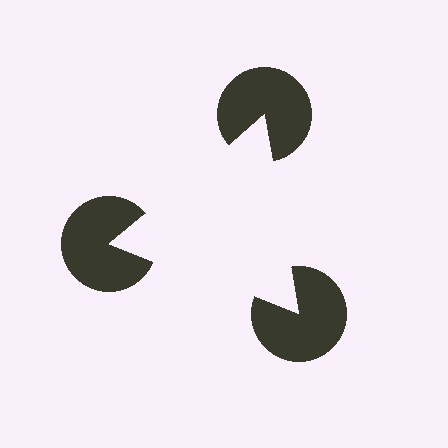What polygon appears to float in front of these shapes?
An illusory triangle — its edges are inferred from the aligned wedge cuts in the pac-man discs, not physically drawn.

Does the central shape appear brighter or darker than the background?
It typically appears slightly brighter than the background, even though no actual brightness change is drawn.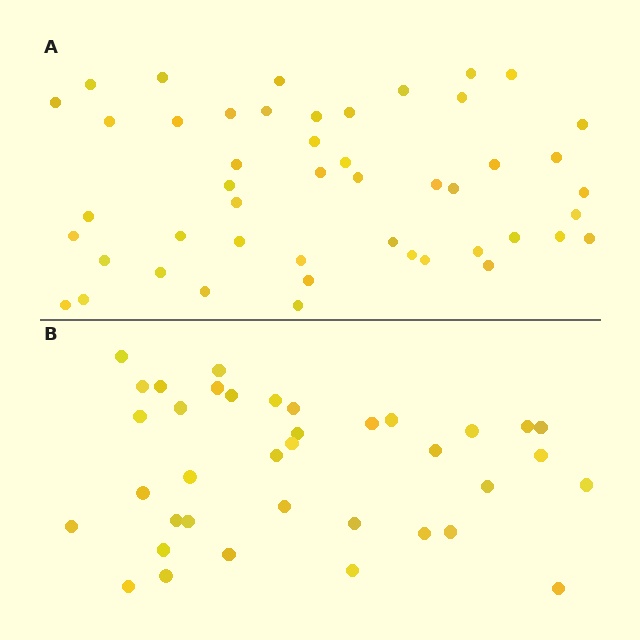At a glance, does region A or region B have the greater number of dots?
Region A (the top region) has more dots.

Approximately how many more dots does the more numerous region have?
Region A has roughly 12 or so more dots than region B.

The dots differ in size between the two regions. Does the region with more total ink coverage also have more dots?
No. Region B has more total ink coverage because its dots are larger, but region A actually contains more individual dots. Total area can be misleading — the number of items is what matters here.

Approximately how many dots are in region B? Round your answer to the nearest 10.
About 40 dots. (The exact count is 37, which rounds to 40.)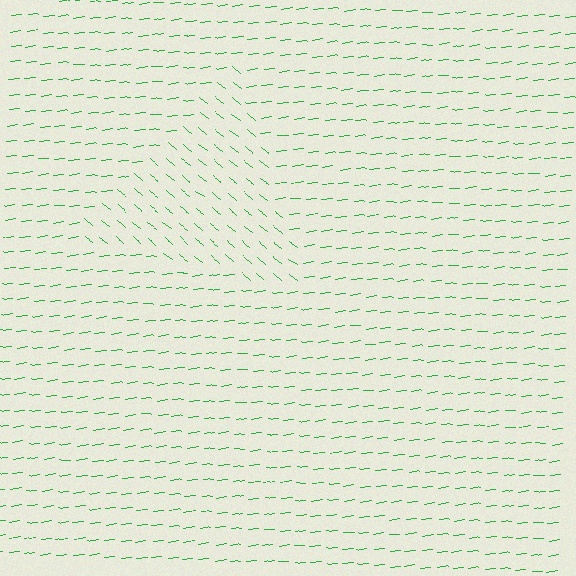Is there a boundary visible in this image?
Yes, there is a texture boundary formed by a change in line orientation.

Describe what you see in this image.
The image is filled with small green line segments. A triangle region in the image has lines oriented differently from the surrounding lines, creating a visible texture boundary.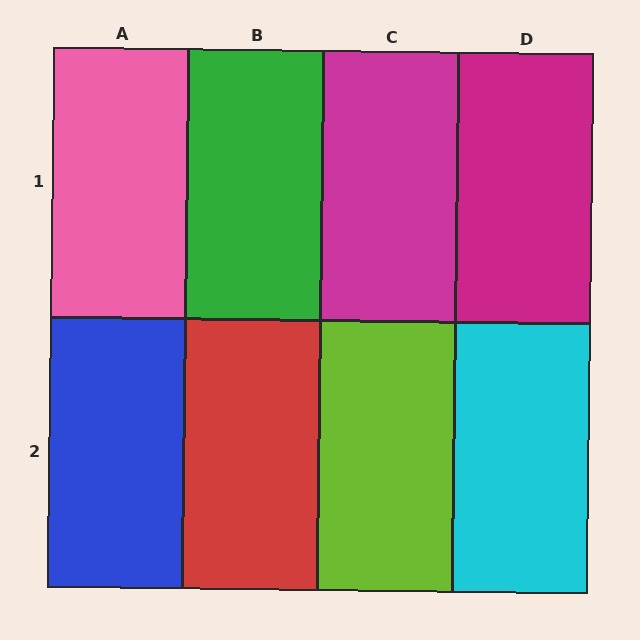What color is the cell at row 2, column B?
Red.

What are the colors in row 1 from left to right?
Pink, green, magenta, magenta.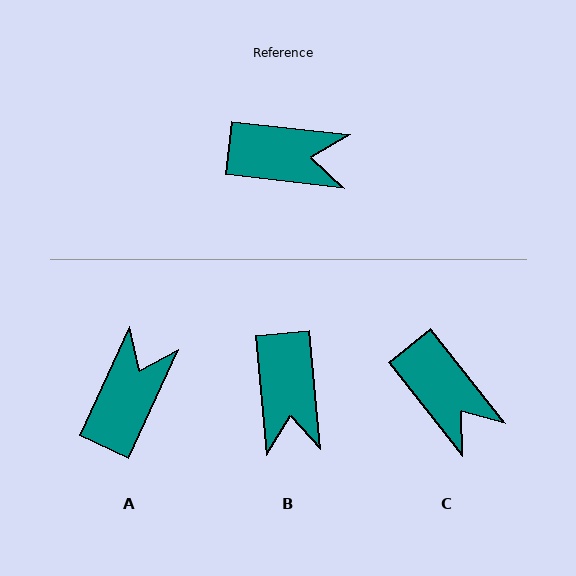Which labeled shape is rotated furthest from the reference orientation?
B, about 78 degrees away.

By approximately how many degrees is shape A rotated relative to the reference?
Approximately 72 degrees counter-clockwise.